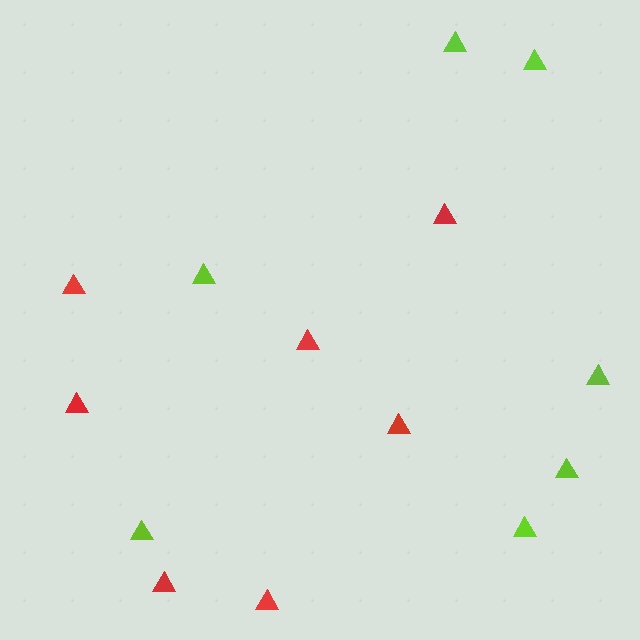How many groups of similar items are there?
There are 2 groups: one group of red triangles (7) and one group of lime triangles (7).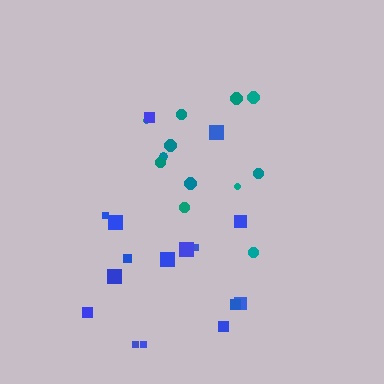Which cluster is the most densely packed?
Teal.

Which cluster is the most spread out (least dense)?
Blue.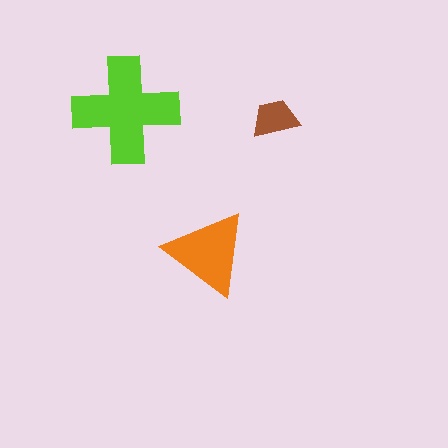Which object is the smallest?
The brown trapezoid.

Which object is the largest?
The lime cross.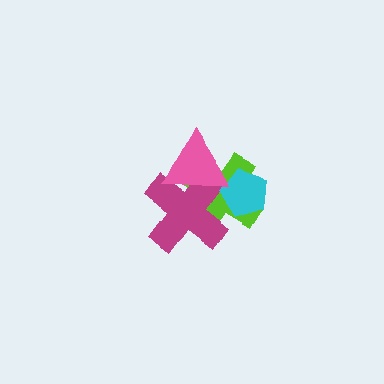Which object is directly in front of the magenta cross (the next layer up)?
The cyan pentagon is directly in front of the magenta cross.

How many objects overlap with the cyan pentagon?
3 objects overlap with the cyan pentagon.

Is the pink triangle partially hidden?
No, no other shape covers it.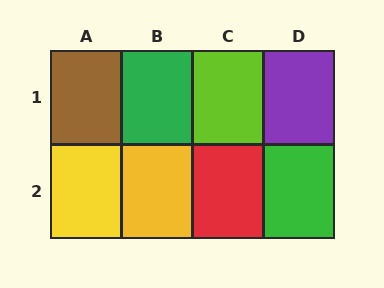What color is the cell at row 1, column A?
Brown.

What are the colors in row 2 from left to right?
Yellow, yellow, red, green.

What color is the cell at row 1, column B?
Green.